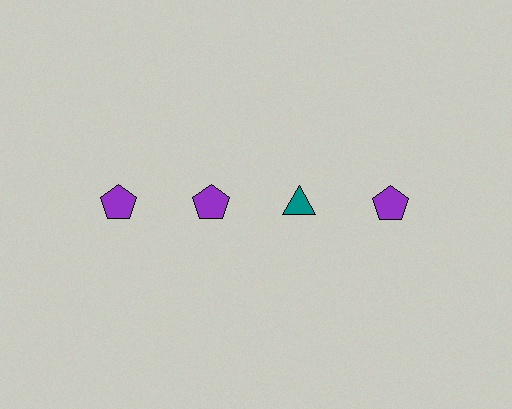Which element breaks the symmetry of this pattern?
The teal triangle in the top row, center column breaks the symmetry. All other shapes are purple pentagons.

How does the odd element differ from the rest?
It differs in both color (teal instead of purple) and shape (triangle instead of pentagon).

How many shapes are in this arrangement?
There are 4 shapes arranged in a grid pattern.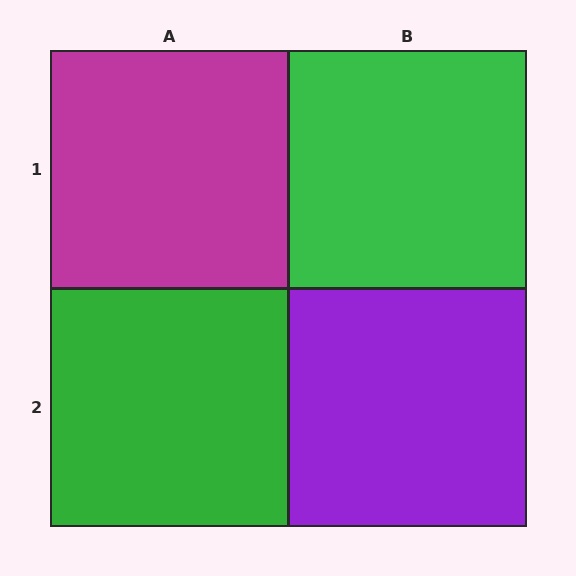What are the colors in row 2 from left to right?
Green, purple.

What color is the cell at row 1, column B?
Green.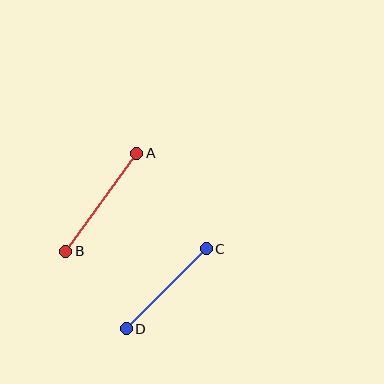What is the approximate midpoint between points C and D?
The midpoint is at approximately (166, 289) pixels.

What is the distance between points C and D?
The distance is approximately 113 pixels.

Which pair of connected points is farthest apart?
Points A and B are farthest apart.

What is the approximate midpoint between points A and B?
The midpoint is at approximately (101, 202) pixels.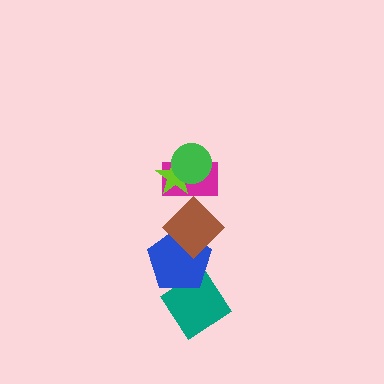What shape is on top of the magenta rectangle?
The lime star is on top of the magenta rectangle.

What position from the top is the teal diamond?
The teal diamond is 6th from the top.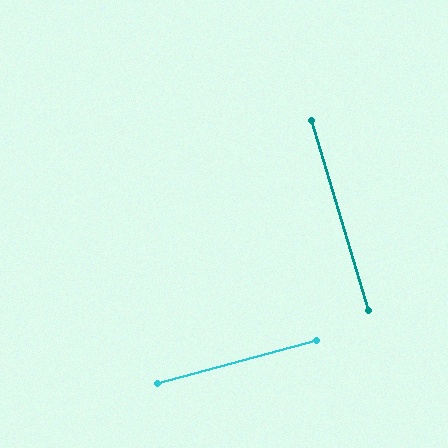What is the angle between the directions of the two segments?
Approximately 88 degrees.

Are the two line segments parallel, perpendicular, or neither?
Perpendicular — they meet at approximately 88°.